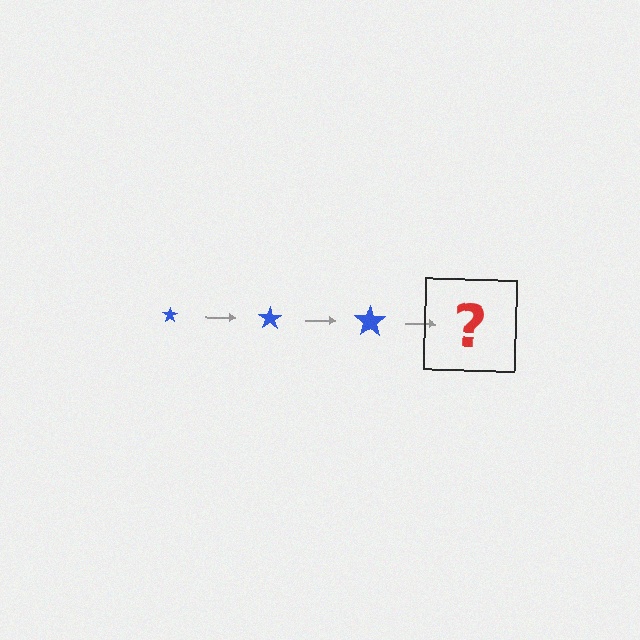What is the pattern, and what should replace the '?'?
The pattern is that the star gets progressively larger each step. The '?' should be a blue star, larger than the previous one.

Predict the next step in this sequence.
The next step is a blue star, larger than the previous one.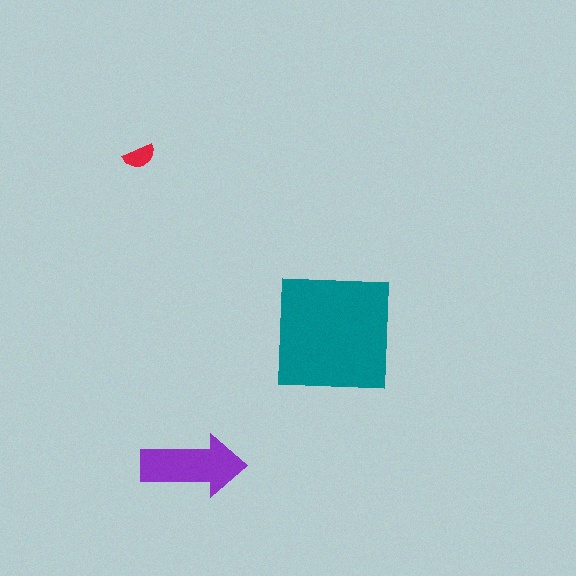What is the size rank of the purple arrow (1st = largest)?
2nd.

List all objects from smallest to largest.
The red semicircle, the purple arrow, the teal square.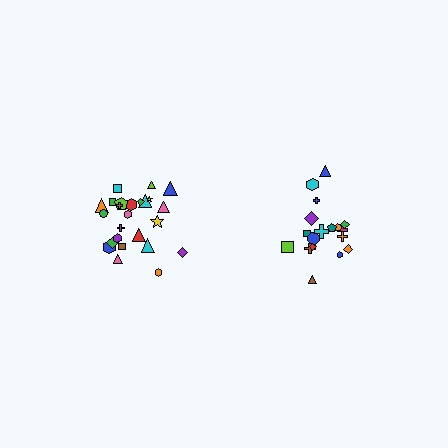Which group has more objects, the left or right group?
The left group.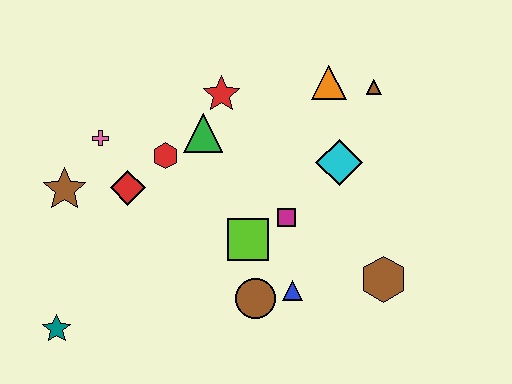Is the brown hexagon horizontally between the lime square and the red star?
No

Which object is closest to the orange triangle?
The brown triangle is closest to the orange triangle.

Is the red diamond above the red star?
No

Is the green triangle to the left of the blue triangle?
Yes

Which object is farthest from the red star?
The teal star is farthest from the red star.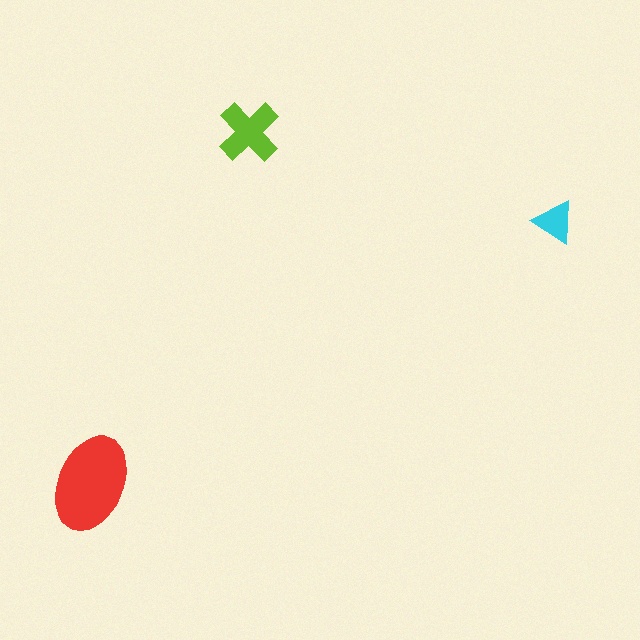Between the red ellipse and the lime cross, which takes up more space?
The red ellipse.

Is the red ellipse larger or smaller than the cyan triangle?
Larger.